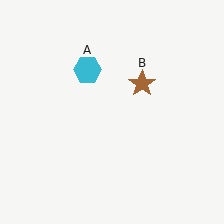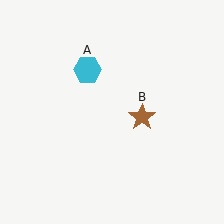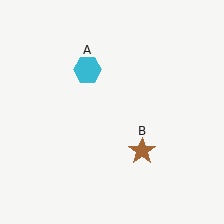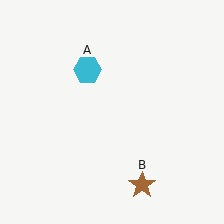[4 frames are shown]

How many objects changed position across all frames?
1 object changed position: brown star (object B).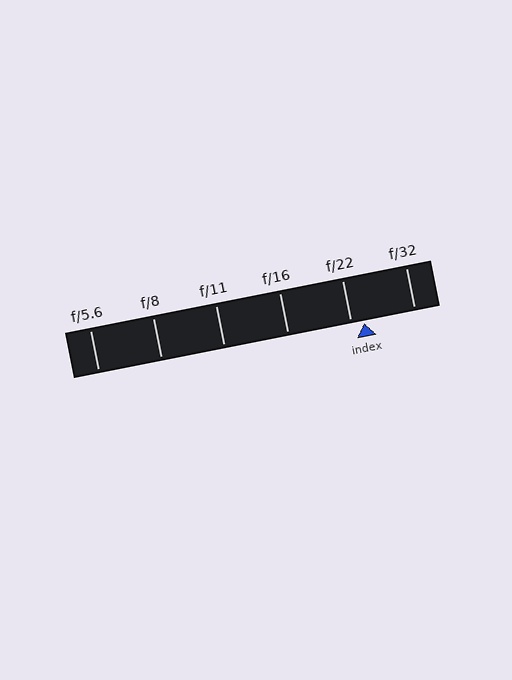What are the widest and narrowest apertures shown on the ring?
The widest aperture shown is f/5.6 and the narrowest is f/32.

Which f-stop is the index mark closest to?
The index mark is closest to f/22.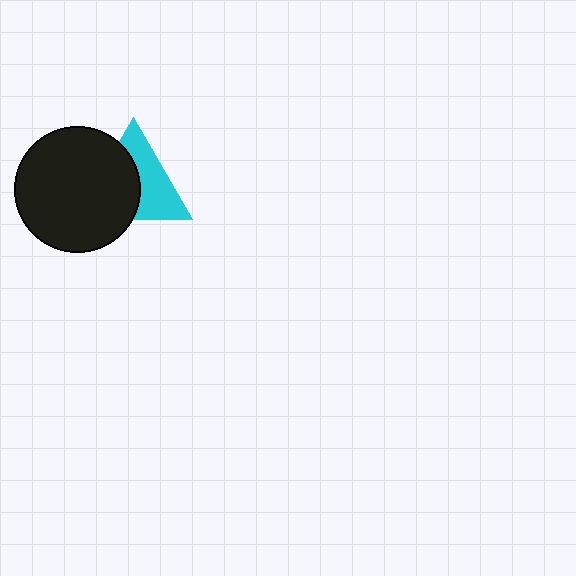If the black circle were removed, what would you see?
You would see the complete cyan triangle.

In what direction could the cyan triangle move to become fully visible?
The cyan triangle could move right. That would shift it out from behind the black circle entirely.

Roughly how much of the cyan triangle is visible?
About half of it is visible (roughly 50%).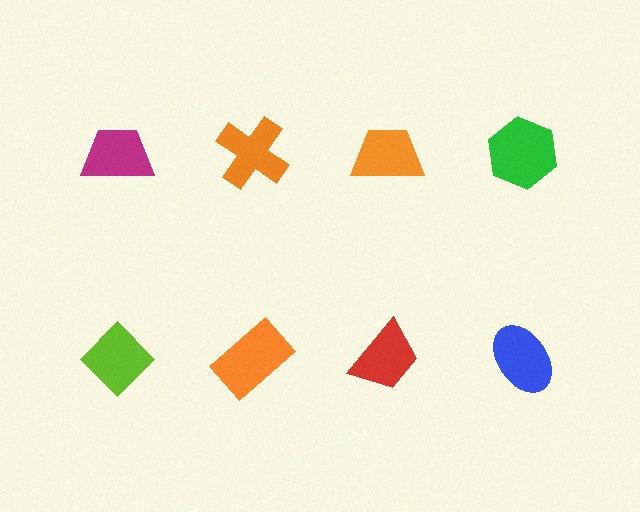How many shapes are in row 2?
4 shapes.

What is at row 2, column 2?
An orange rectangle.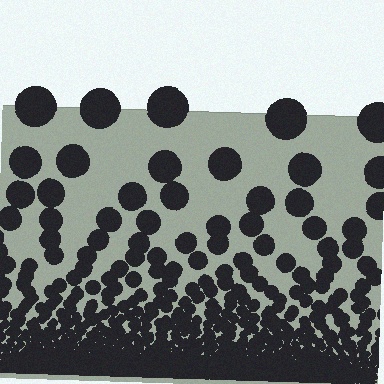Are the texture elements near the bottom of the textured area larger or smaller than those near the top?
Smaller. The gradient is inverted — elements near the bottom are smaller and denser.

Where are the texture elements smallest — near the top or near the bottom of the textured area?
Near the bottom.